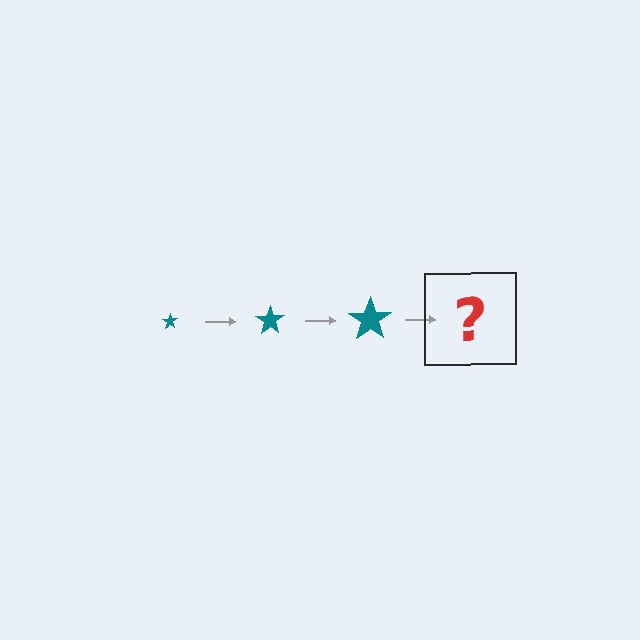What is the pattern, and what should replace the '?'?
The pattern is that the star gets progressively larger each step. The '?' should be a teal star, larger than the previous one.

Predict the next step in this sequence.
The next step is a teal star, larger than the previous one.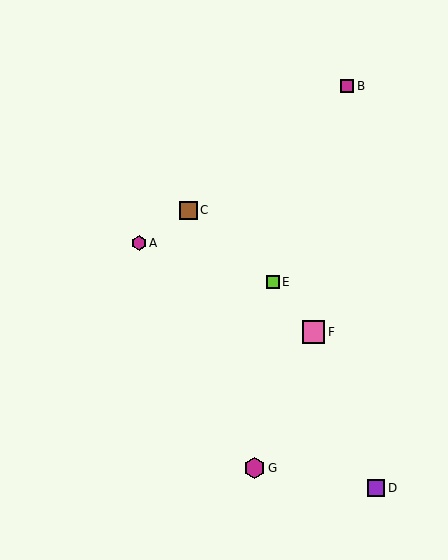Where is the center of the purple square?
The center of the purple square is at (376, 488).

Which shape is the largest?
The pink square (labeled F) is the largest.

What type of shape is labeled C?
Shape C is a brown square.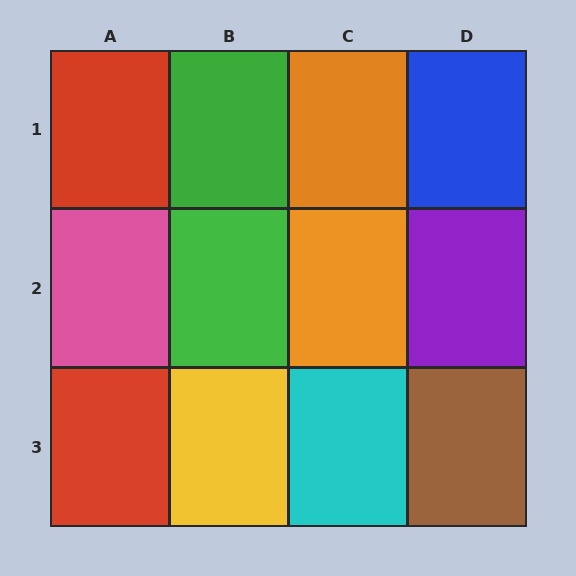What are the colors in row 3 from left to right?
Red, yellow, cyan, brown.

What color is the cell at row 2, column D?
Purple.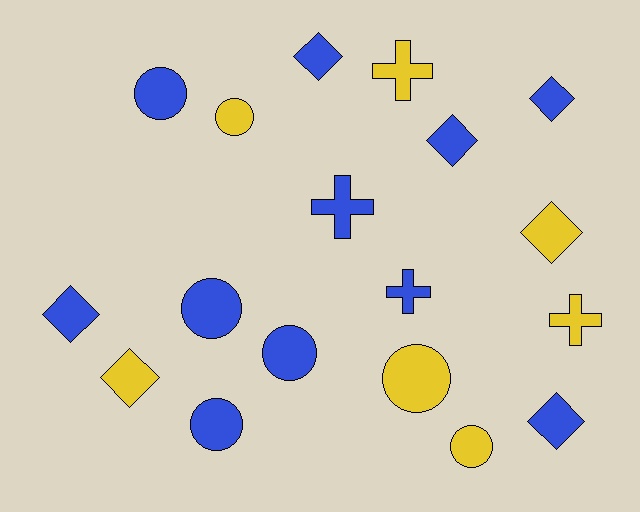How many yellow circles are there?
There are 3 yellow circles.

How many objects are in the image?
There are 18 objects.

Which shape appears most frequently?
Circle, with 7 objects.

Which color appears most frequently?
Blue, with 11 objects.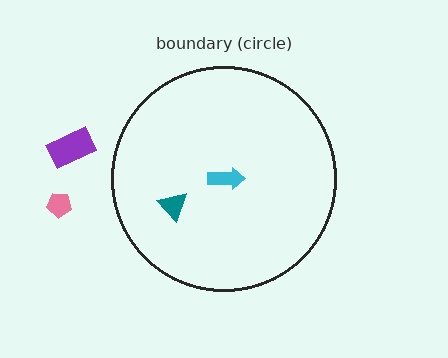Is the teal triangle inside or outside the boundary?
Inside.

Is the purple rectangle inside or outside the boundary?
Outside.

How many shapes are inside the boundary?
2 inside, 2 outside.